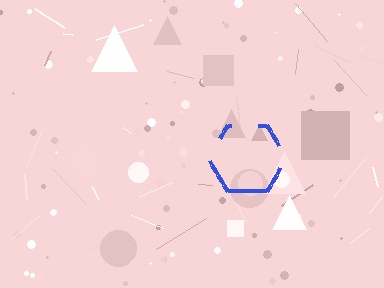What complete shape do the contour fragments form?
The contour fragments form a hexagon.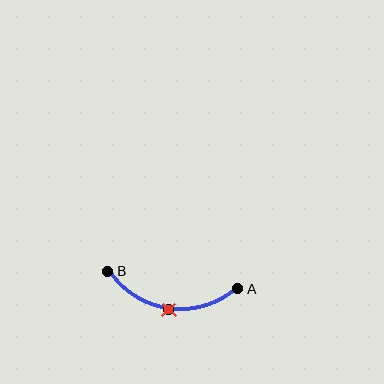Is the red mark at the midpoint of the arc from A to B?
Yes. The red mark lies on the arc at equal arc-length from both A and B — it is the arc midpoint.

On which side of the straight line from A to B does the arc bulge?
The arc bulges below the straight line connecting A and B.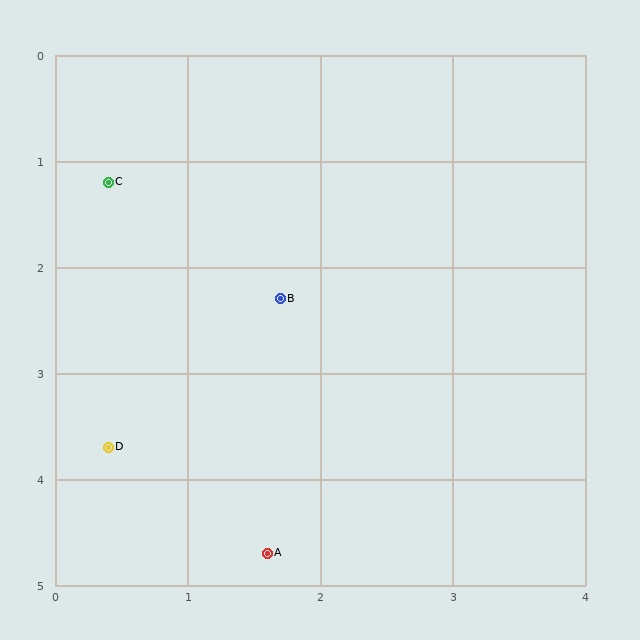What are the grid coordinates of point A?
Point A is at approximately (1.6, 4.7).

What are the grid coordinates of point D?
Point D is at approximately (0.4, 3.7).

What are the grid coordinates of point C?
Point C is at approximately (0.4, 1.2).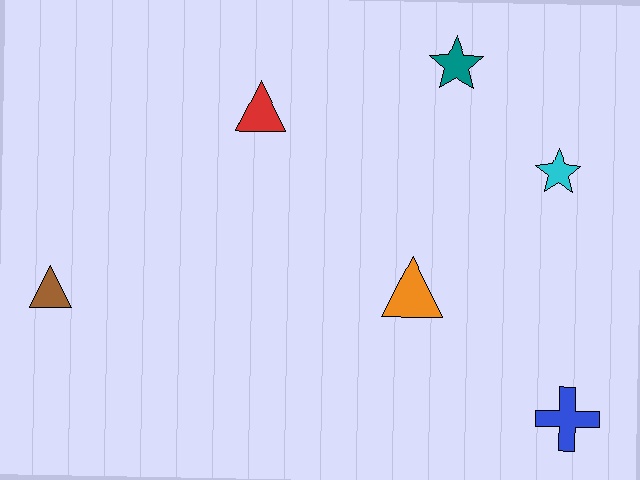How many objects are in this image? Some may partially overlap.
There are 6 objects.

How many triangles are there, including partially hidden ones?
There are 3 triangles.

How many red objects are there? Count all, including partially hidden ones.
There is 1 red object.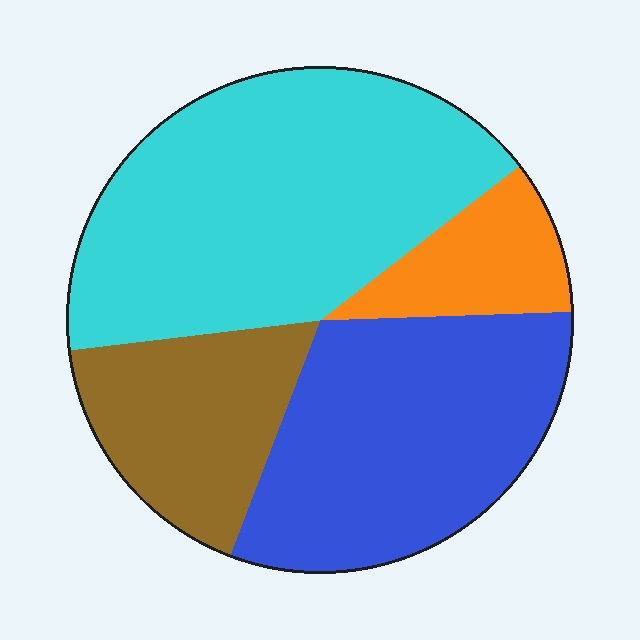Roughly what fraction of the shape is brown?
Brown covers roughly 15% of the shape.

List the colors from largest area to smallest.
From largest to smallest: cyan, blue, brown, orange.